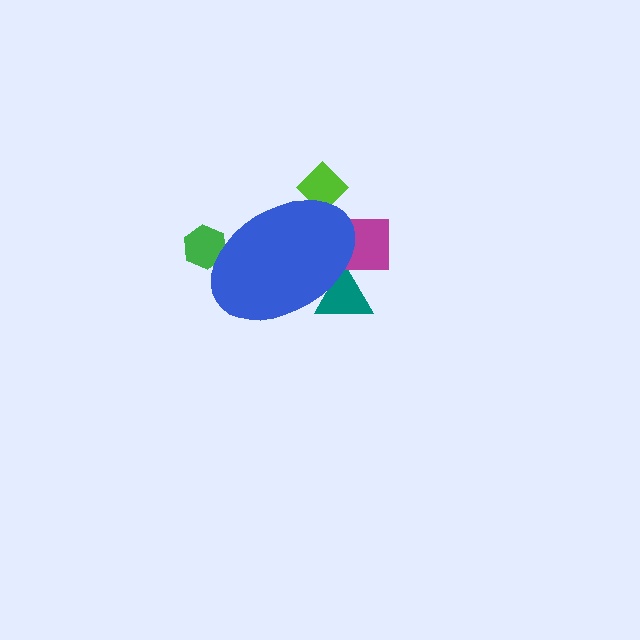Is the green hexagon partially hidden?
Yes, the green hexagon is partially hidden behind the blue ellipse.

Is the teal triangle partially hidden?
Yes, the teal triangle is partially hidden behind the blue ellipse.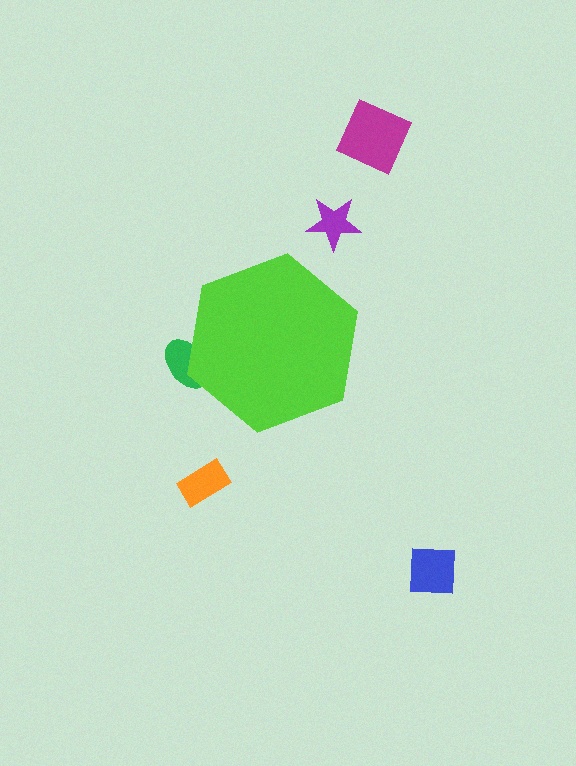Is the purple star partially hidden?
No, the purple star is fully visible.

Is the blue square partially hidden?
No, the blue square is fully visible.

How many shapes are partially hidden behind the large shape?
1 shape is partially hidden.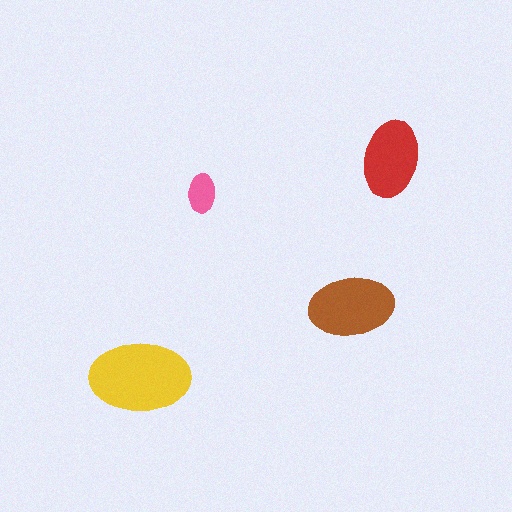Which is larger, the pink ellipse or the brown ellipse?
The brown one.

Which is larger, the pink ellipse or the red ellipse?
The red one.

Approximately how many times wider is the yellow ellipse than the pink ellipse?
About 2.5 times wider.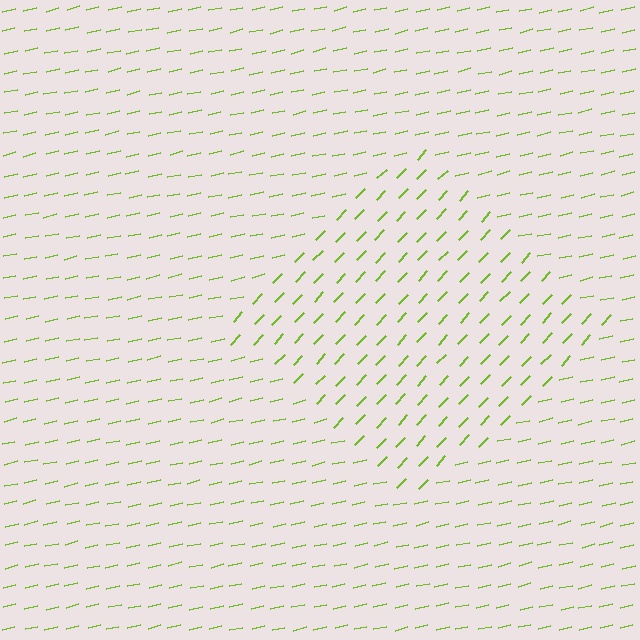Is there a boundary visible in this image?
Yes, there is a texture boundary formed by a change in line orientation.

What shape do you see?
I see a diamond.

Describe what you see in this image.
The image is filled with small lime line segments. A diamond region in the image has lines oriented differently from the surrounding lines, creating a visible texture boundary.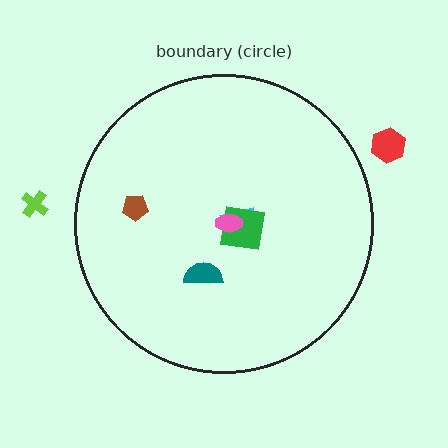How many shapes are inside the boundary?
5 inside, 2 outside.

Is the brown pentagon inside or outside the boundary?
Inside.